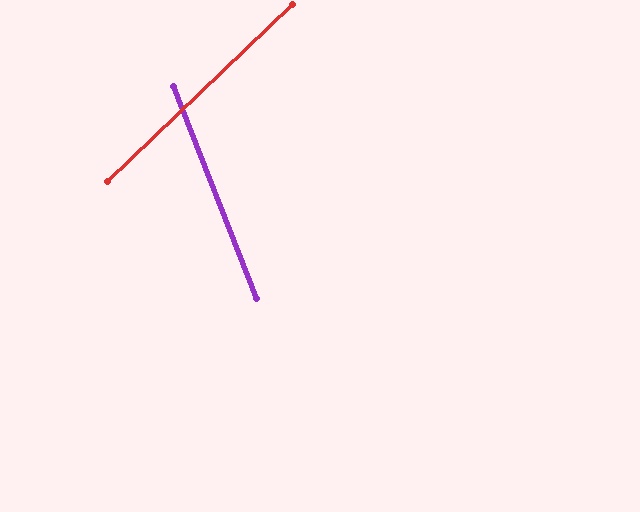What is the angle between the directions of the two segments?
Approximately 68 degrees.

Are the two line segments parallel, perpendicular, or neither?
Neither parallel nor perpendicular — they differ by about 68°.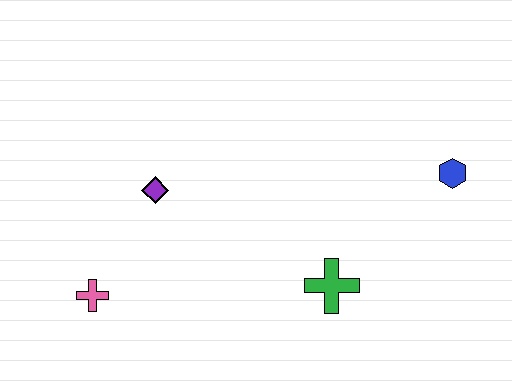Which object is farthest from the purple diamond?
The blue hexagon is farthest from the purple diamond.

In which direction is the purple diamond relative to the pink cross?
The purple diamond is above the pink cross.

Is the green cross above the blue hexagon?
No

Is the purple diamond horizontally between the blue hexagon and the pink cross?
Yes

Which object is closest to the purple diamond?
The pink cross is closest to the purple diamond.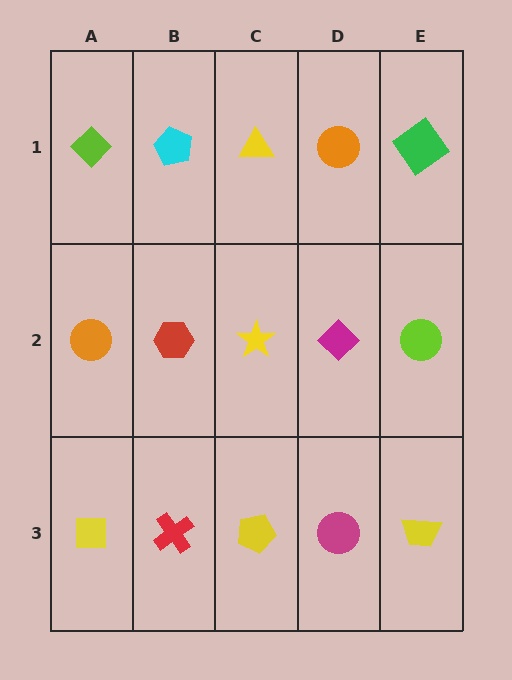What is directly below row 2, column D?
A magenta circle.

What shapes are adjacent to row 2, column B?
A cyan pentagon (row 1, column B), a red cross (row 3, column B), an orange circle (row 2, column A), a yellow star (row 2, column C).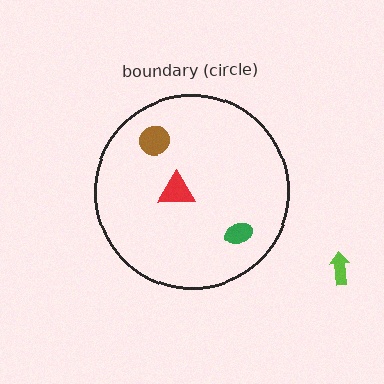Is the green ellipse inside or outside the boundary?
Inside.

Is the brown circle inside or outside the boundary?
Inside.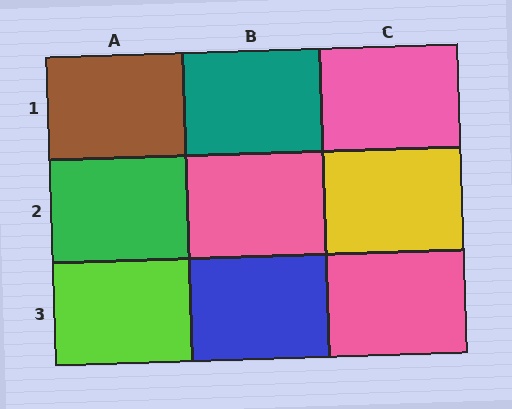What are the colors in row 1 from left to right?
Brown, teal, pink.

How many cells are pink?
3 cells are pink.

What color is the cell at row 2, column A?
Green.